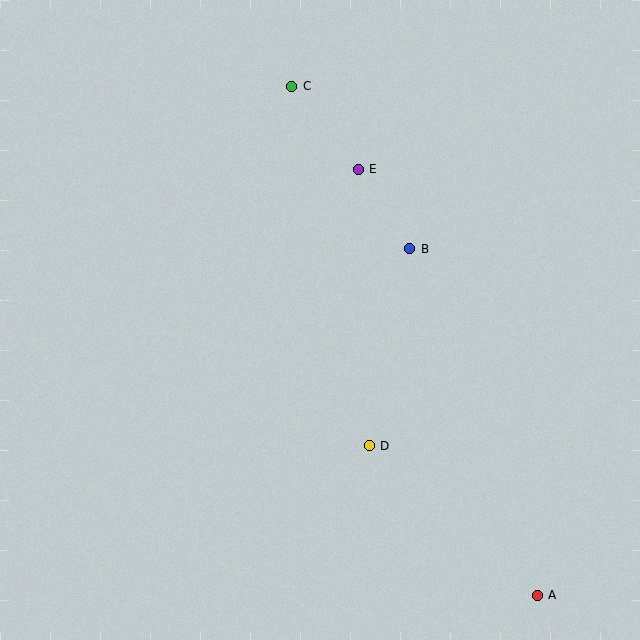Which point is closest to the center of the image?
Point B at (410, 249) is closest to the center.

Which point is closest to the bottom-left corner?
Point D is closest to the bottom-left corner.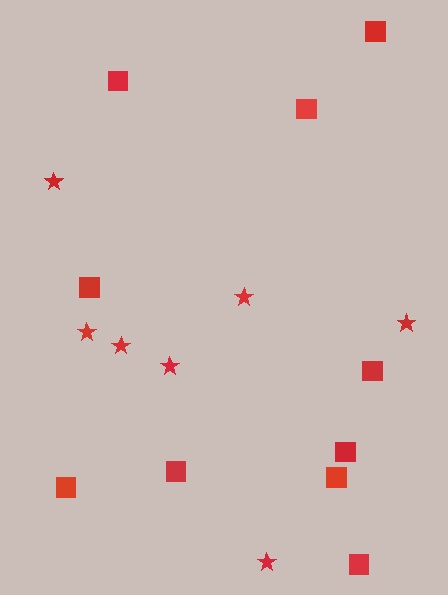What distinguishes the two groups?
There are 2 groups: one group of squares (10) and one group of stars (7).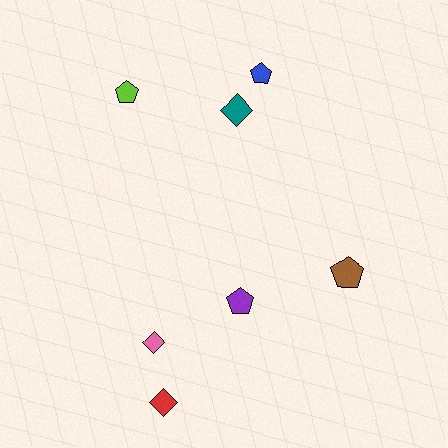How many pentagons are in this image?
There are 4 pentagons.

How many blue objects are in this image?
There is 1 blue object.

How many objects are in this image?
There are 7 objects.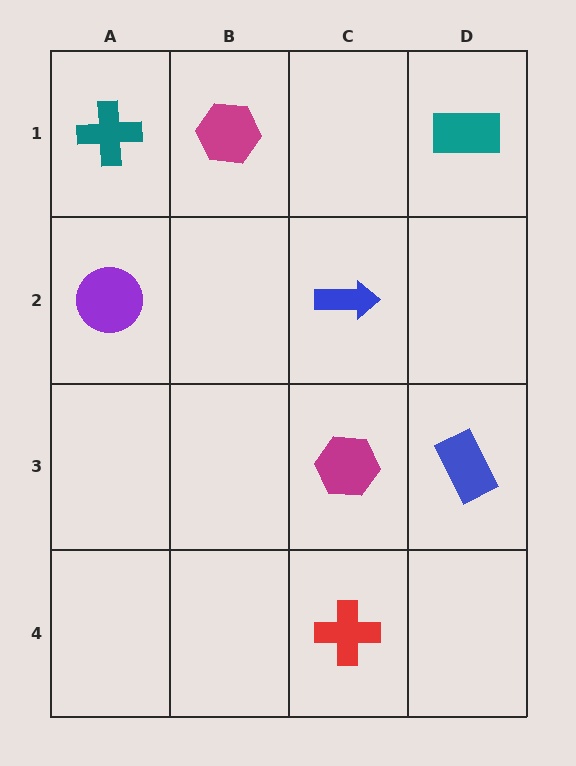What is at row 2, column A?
A purple circle.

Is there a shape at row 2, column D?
No, that cell is empty.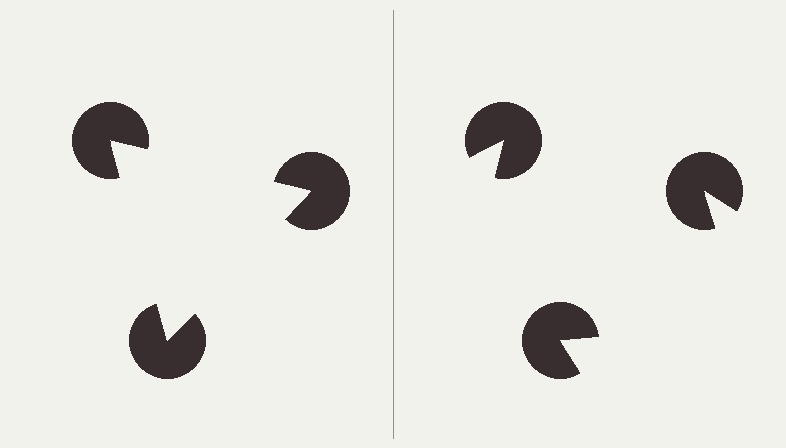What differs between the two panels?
The pac-man discs are positioned identically on both sides; only the wedge orientations differ. On the left they align to a triangle; on the right they are misaligned.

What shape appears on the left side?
An illusory triangle.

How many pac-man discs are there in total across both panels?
6 — 3 on each side.